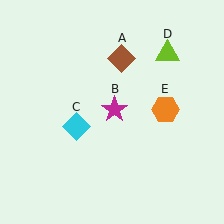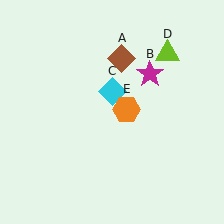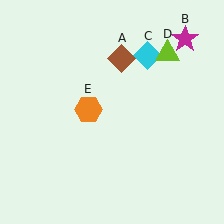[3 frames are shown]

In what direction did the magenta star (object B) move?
The magenta star (object B) moved up and to the right.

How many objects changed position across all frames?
3 objects changed position: magenta star (object B), cyan diamond (object C), orange hexagon (object E).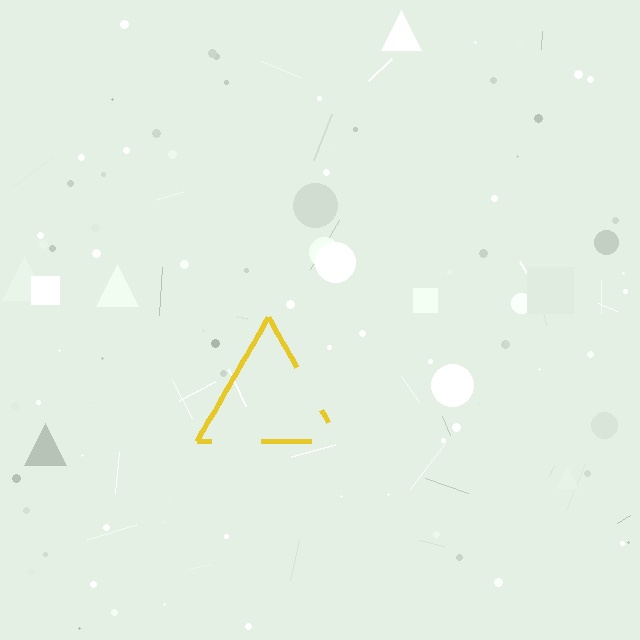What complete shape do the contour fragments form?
The contour fragments form a triangle.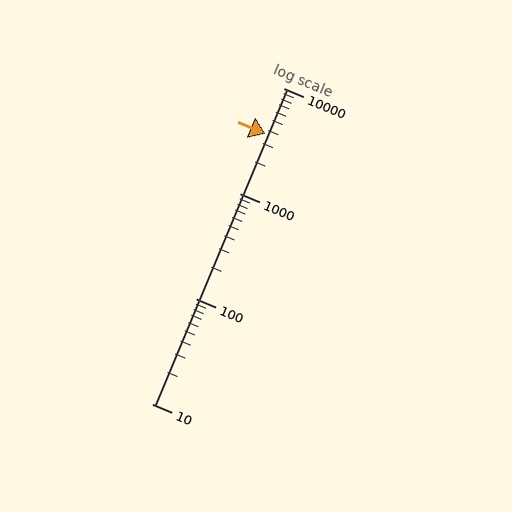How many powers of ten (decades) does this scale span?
The scale spans 3 decades, from 10 to 10000.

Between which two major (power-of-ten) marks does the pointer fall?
The pointer is between 1000 and 10000.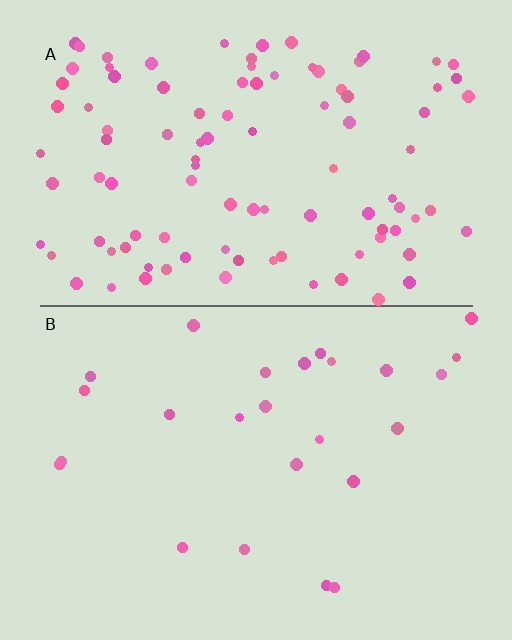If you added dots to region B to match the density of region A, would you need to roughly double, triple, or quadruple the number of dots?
Approximately quadruple.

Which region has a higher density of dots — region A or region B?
A (the top).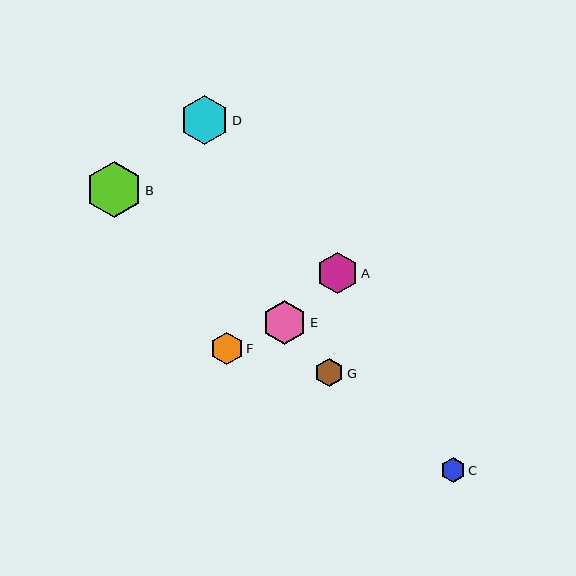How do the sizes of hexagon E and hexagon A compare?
Hexagon E and hexagon A are approximately the same size.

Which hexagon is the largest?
Hexagon B is the largest with a size of approximately 56 pixels.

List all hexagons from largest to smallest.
From largest to smallest: B, D, E, A, F, G, C.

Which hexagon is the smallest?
Hexagon C is the smallest with a size of approximately 24 pixels.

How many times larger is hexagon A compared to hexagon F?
Hexagon A is approximately 1.3 times the size of hexagon F.